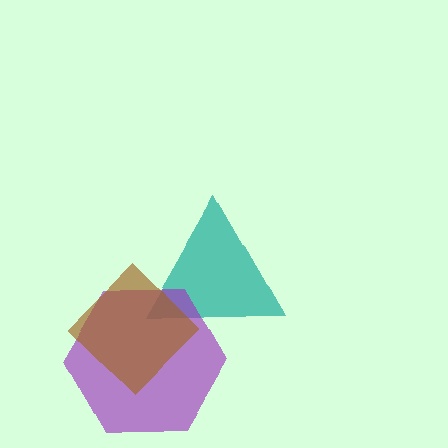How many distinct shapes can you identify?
There are 3 distinct shapes: a teal triangle, a purple hexagon, a brown diamond.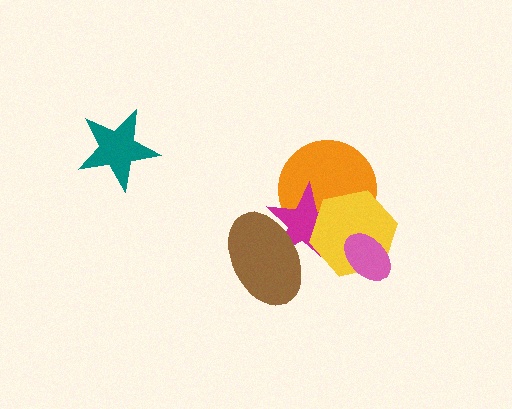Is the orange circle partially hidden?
Yes, it is partially covered by another shape.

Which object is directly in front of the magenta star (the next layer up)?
The yellow hexagon is directly in front of the magenta star.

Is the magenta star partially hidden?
Yes, it is partially covered by another shape.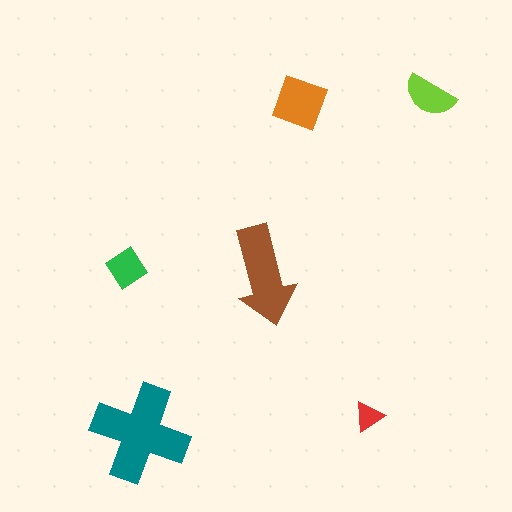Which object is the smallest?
The red triangle.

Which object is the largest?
The teal cross.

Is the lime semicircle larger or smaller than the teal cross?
Smaller.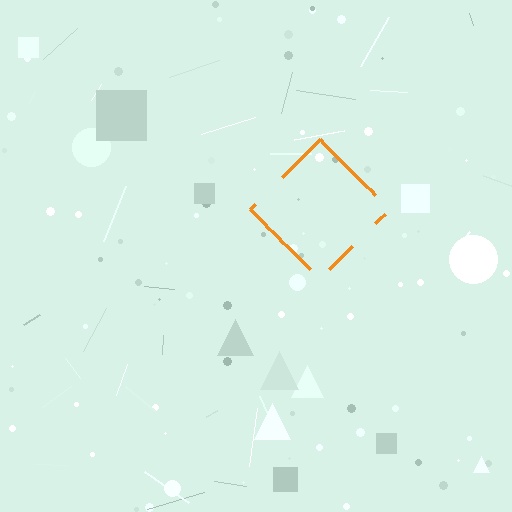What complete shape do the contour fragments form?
The contour fragments form a diamond.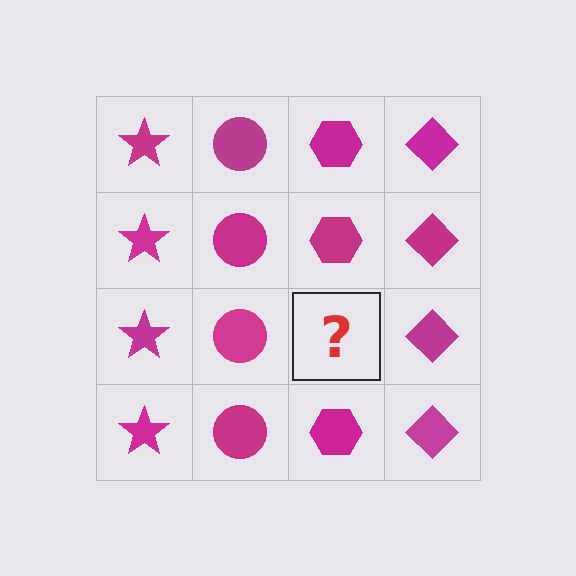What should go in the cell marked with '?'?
The missing cell should contain a magenta hexagon.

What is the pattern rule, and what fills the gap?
The rule is that each column has a consistent shape. The gap should be filled with a magenta hexagon.